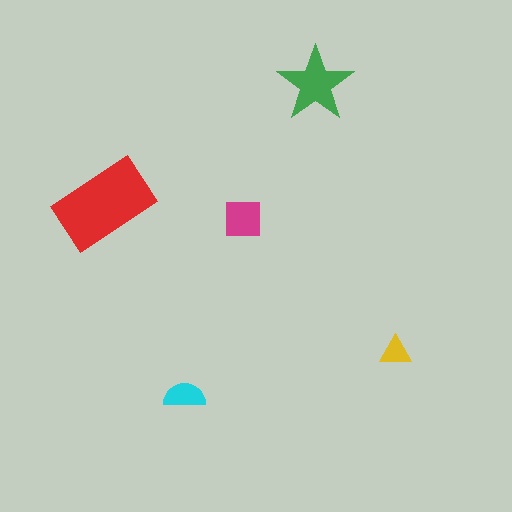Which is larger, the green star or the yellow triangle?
The green star.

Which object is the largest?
The red rectangle.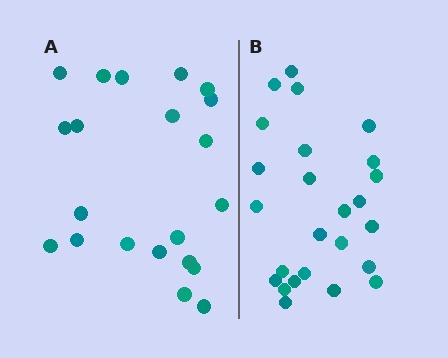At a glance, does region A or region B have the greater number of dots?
Region B (the right region) has more dots.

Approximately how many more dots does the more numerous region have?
Region B has about 4 more dots than region A.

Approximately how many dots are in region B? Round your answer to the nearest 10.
About 20 dots. (The exact count is 25, which rounds to 20.)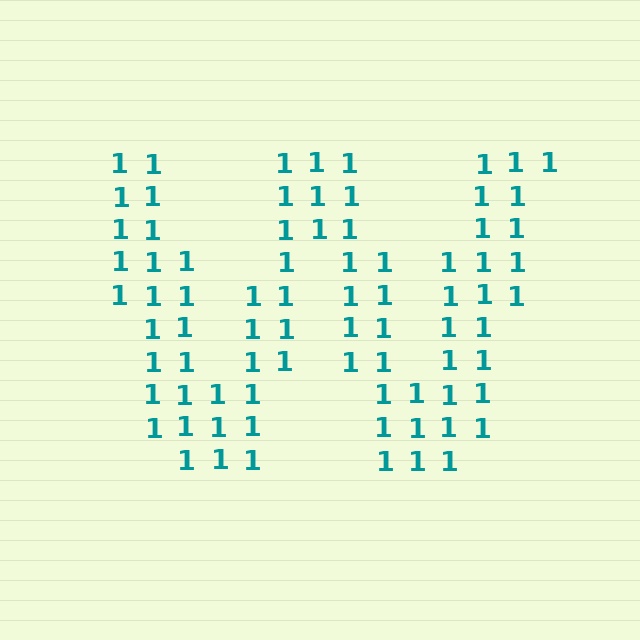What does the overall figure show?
The overall figure shows the letter W.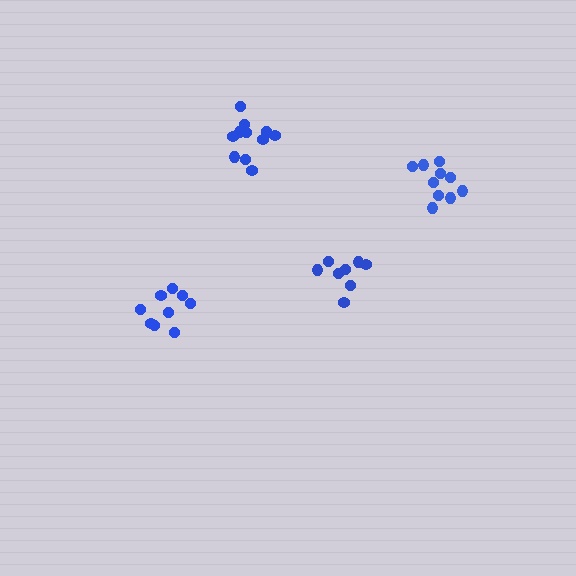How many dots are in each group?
Group 1: 10 dots, Group 2: 11 dots, Group 3: 9 dots, Group 4: 8 dots (38 total).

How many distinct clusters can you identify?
There are 4 distinct clusters.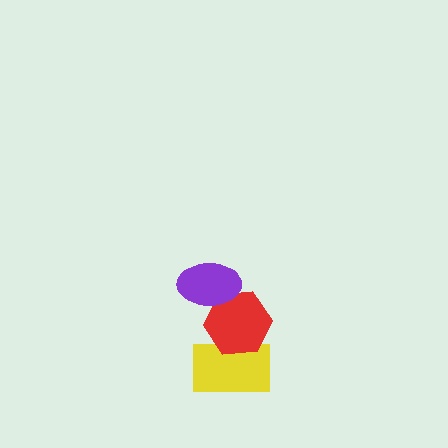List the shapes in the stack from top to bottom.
From top to bottom: the purple ellipse, the red hexagon, the yellow rectangle.